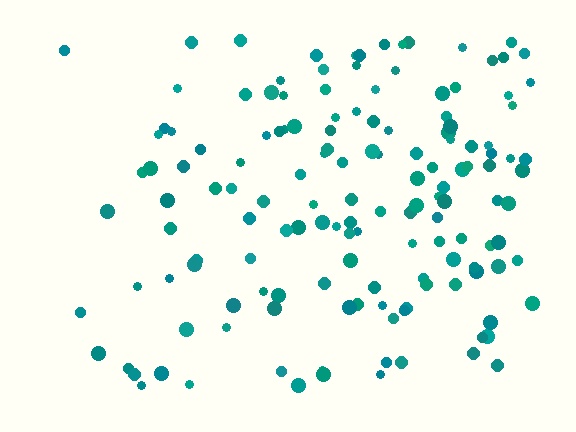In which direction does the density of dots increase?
From left to right, with the right side densest.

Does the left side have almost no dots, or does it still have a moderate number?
Still a moderate number, just noticeably fewer than the right.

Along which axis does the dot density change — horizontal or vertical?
Horizontal.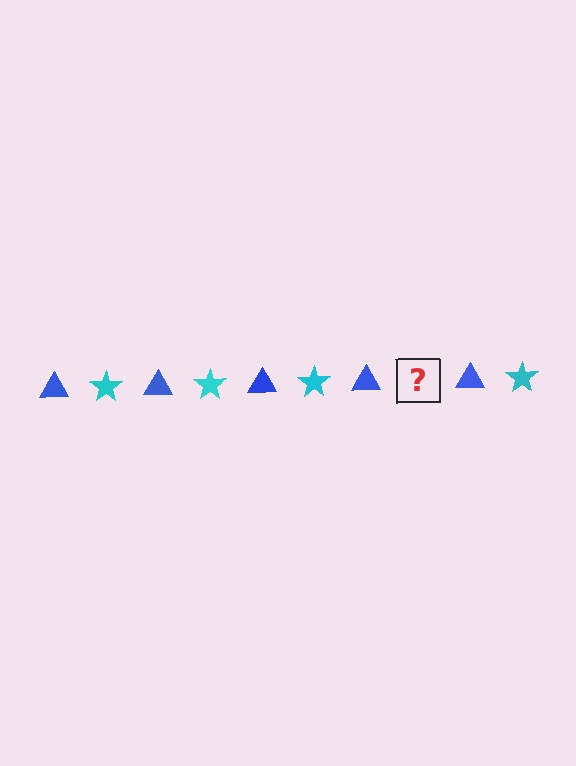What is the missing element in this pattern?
The missing element is a cyan star.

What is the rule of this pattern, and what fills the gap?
The rule is that the pattern alternates between blue triangle and cyan star. The gap should be filled with a cyan star.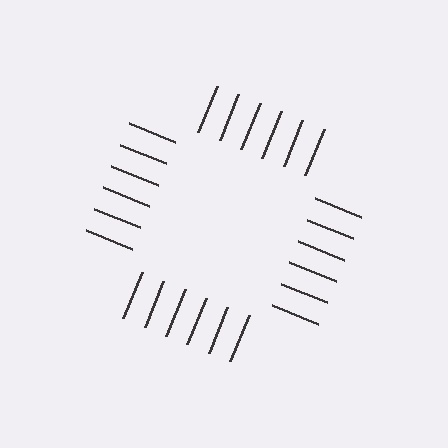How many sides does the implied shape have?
4 sides — the line-ends trace a square.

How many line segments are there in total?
24 — 6 along each of the 4 edges.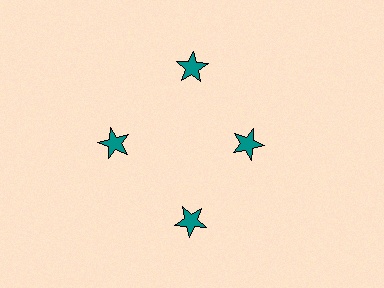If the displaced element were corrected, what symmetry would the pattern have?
It would have 4-fold rotational symmetry — the pattern would map onto itself every 90 degrees.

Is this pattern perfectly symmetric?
No. The 4 teal stars are arranged in a ring, but one element near the 3 o'clock position is pulled inward toward the center, breaking the 4-fold rotational symmetry.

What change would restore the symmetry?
The symmetry would be restored by moving it outward, back onto the ring so that all 4 stars sit at equal angles and equal distance from the center.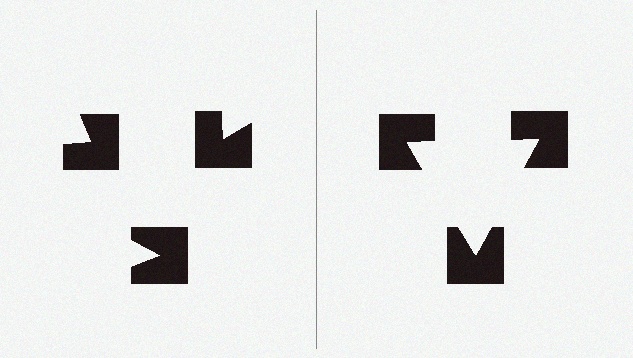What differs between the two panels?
The notched squares are positioned identically on both sides; only the wedge orientations differ. On the right they align to a triangle; on the left they are misaligned.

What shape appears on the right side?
An illusory triangle.